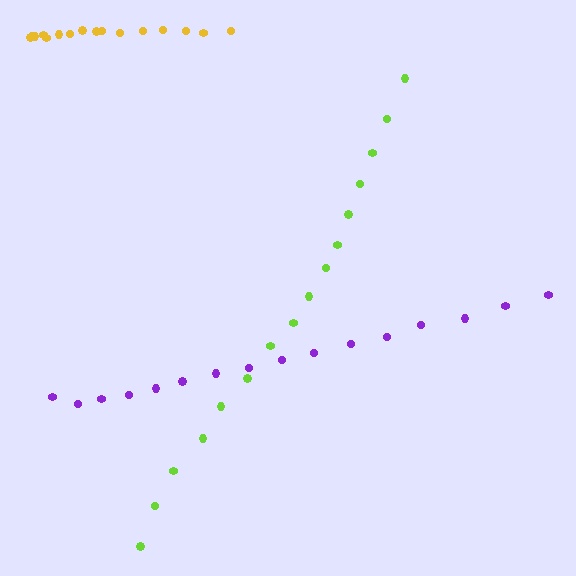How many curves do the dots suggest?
There are 3 distinct paths.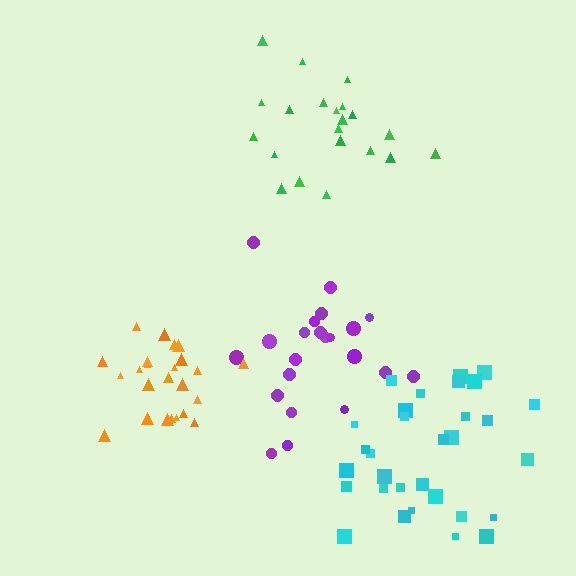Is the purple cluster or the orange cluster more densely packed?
Orange.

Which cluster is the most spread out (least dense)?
Green.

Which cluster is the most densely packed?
Orange.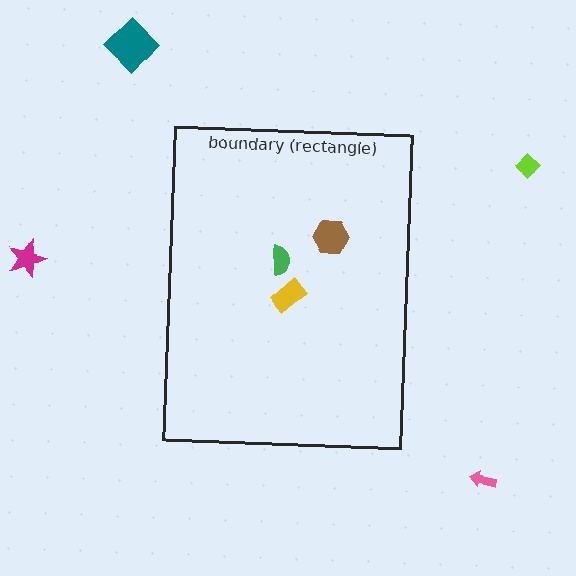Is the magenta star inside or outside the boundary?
Outside.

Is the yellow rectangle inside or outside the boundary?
Inside.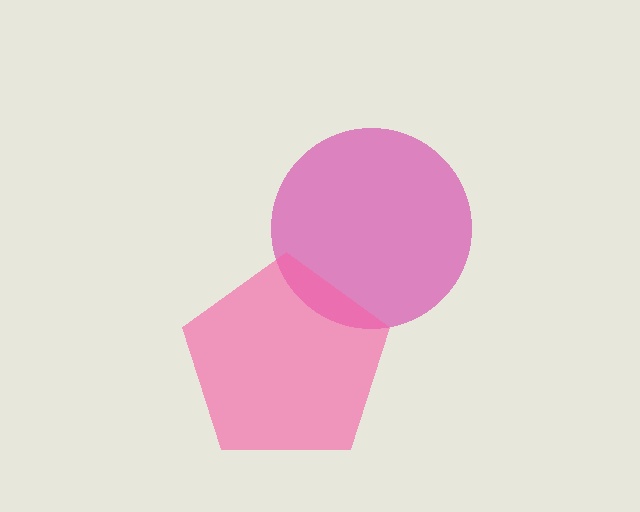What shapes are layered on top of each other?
The layered shapes are: a magenta circle, a pink pentagon.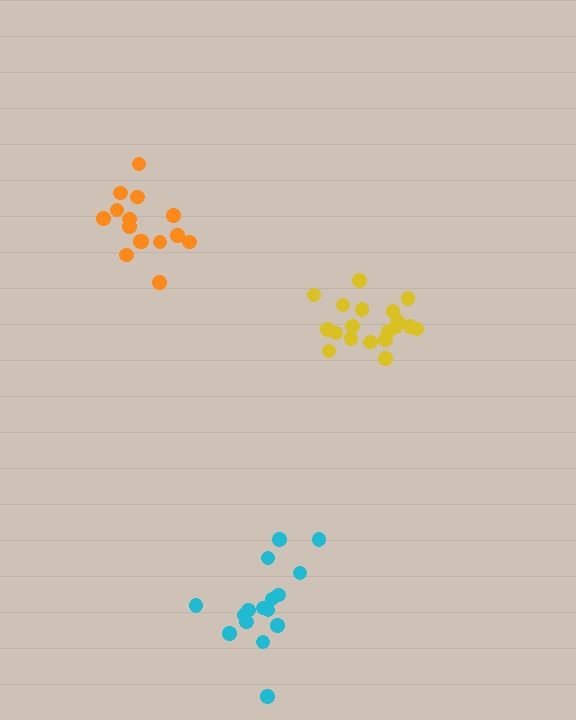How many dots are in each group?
Group 1: 19 dots, Group 2: 15 dots, Group 3: 16 dots (50 total).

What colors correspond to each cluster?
The clusters are colored: yellow, orange, cyan.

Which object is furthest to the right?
The yellow cluster is rightmost.